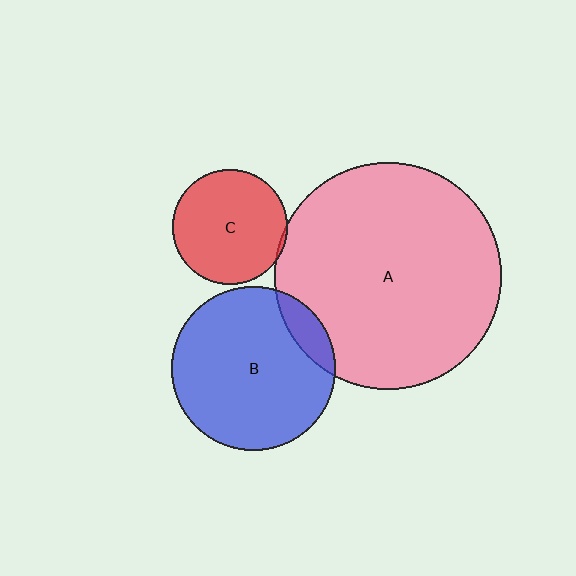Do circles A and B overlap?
Yes.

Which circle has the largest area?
Circle A (pink).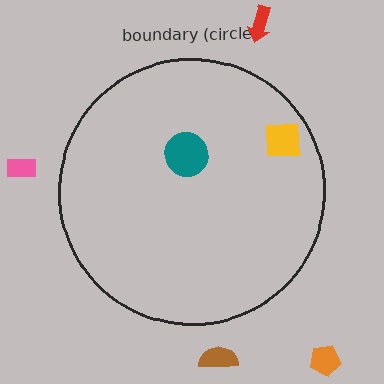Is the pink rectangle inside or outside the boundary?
Outside.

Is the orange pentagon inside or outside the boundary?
Outside.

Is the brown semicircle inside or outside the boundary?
Outside.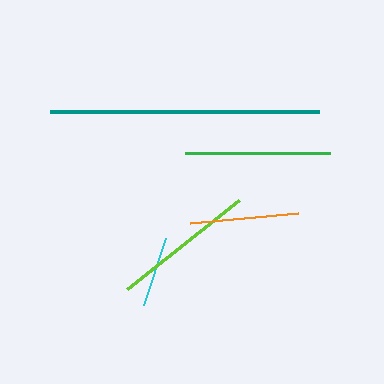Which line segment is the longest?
The teal line is the longest at approximately 269 pixels.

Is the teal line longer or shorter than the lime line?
The teal line is longer than the lime line.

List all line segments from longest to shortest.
From longest to shortest: teal, green, lime, orange, cyan.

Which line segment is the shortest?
The cyan line is the shortest at approximately 71 pixels.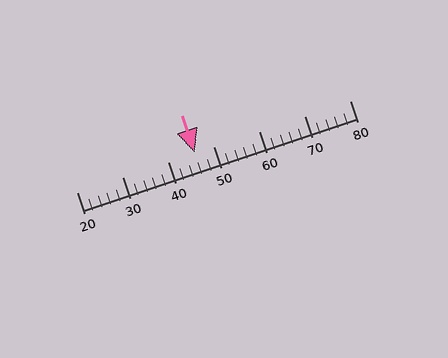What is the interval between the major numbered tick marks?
The major tick marks are spaced 10 units apart.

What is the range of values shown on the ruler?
The ruler shows values from 20 to 80.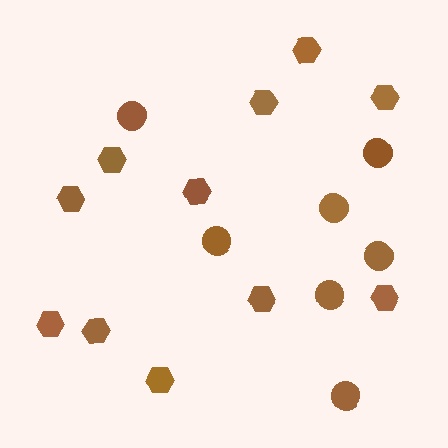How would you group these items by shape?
There are 2 groups: one group of hexagons (11) and one group of circles (7).